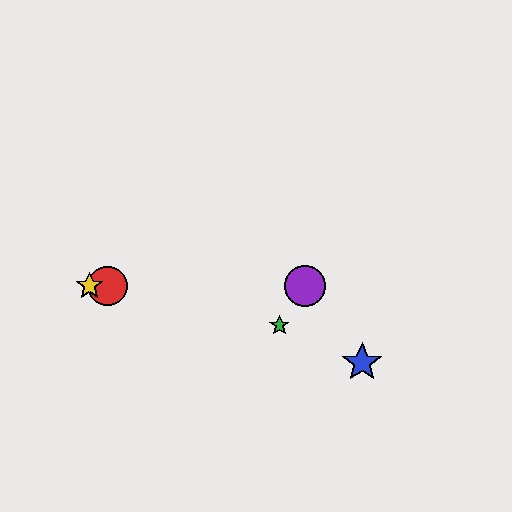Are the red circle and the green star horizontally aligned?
No, the red circle is at y≈286 and the green star is at y≈325.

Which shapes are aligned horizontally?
The red circle, the yellow star, the purple circle are aligned horizontally.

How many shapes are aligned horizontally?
3 shapes (the red circle, the yellow star, the purple circle) are aligned horizontally.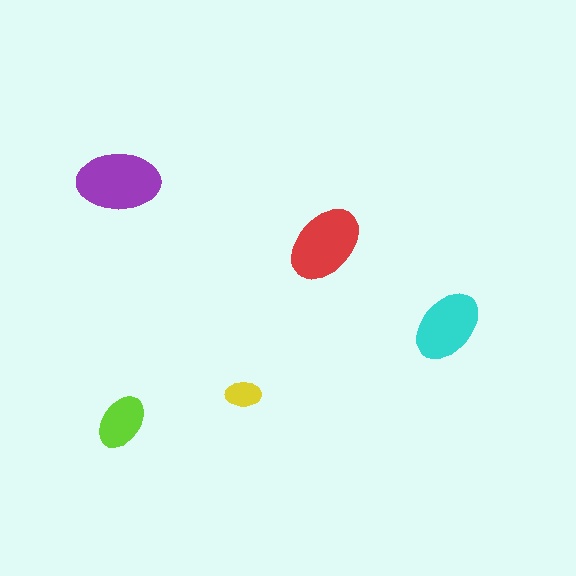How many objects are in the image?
There are 5 objects in the image.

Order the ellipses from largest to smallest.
the purple one, the red one, the cyan one, the lime one, the yellow one.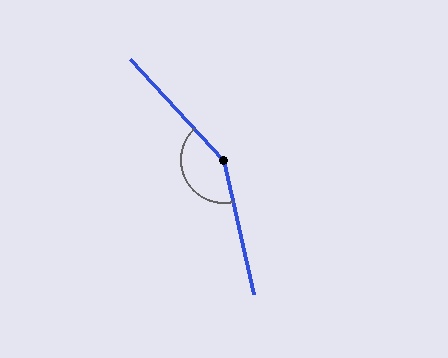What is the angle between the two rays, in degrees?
Approximately 149 degrees.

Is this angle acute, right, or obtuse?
It is obtuse.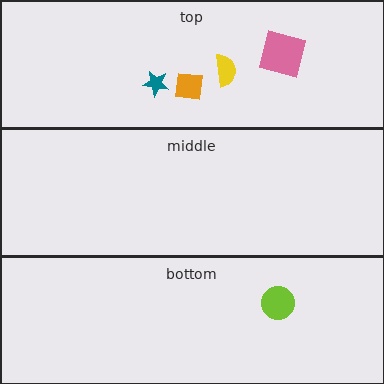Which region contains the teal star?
The top region.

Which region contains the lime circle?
The bottom region.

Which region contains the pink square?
The top region.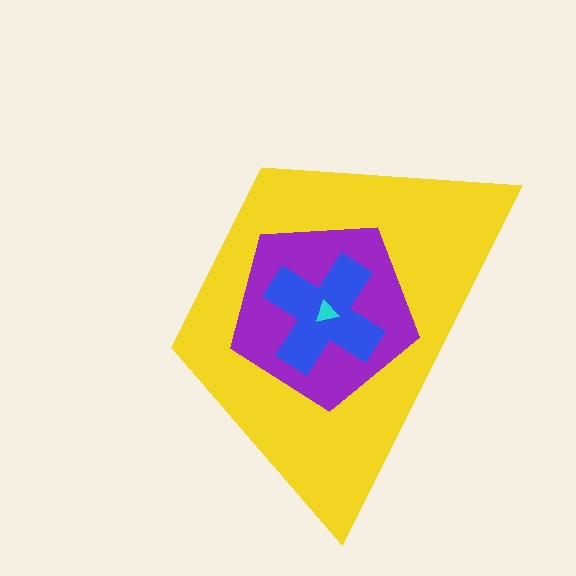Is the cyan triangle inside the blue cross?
Yes.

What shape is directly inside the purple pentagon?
The blue cross.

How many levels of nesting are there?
4.